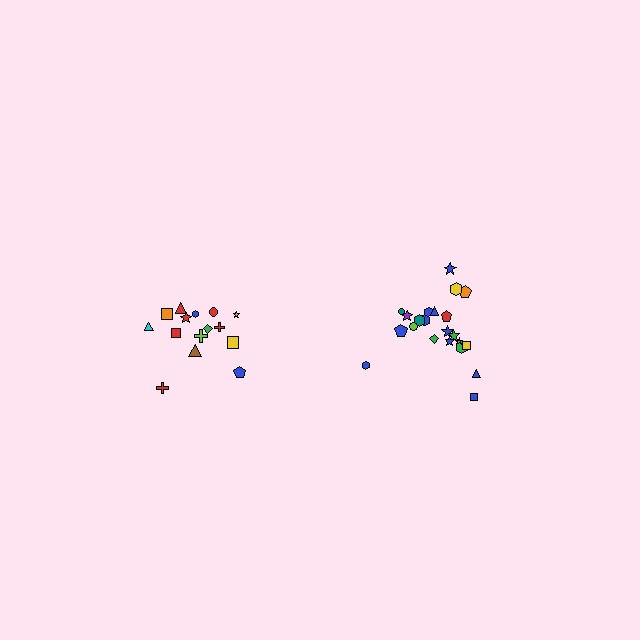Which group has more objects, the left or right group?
The right group.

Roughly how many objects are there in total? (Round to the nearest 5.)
Roughly 35 objects in total.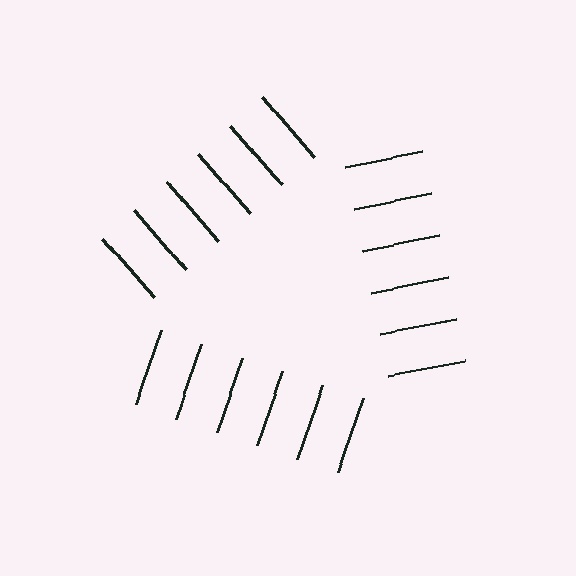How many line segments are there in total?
18 — 6 along each of the 3 edges.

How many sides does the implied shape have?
3 sides — the line-ends trace a triangle.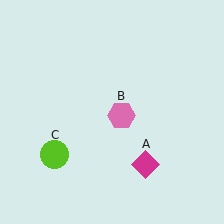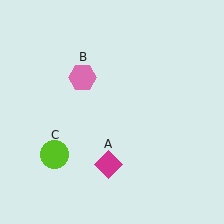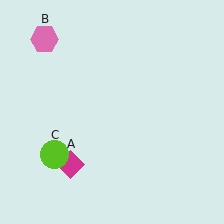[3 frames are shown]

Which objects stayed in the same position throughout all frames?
Lime circle (object C) remained stationary.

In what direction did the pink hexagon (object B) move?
The pink hexagon (object B) moved up and to the left.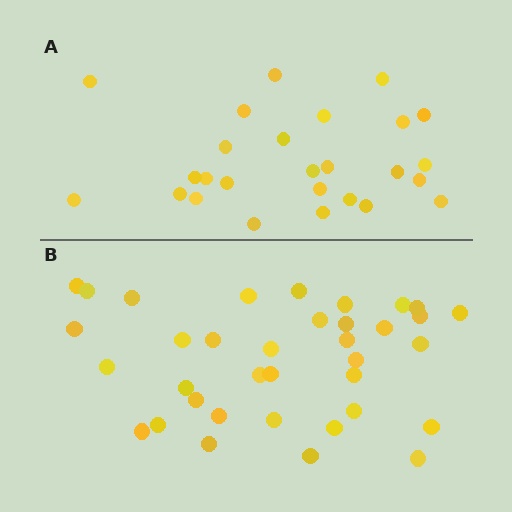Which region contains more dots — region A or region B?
Region B (the bottom region) has more dots.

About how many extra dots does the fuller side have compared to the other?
Region B has roughly 10 or so more dots than region A.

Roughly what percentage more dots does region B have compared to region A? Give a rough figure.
About 40% more.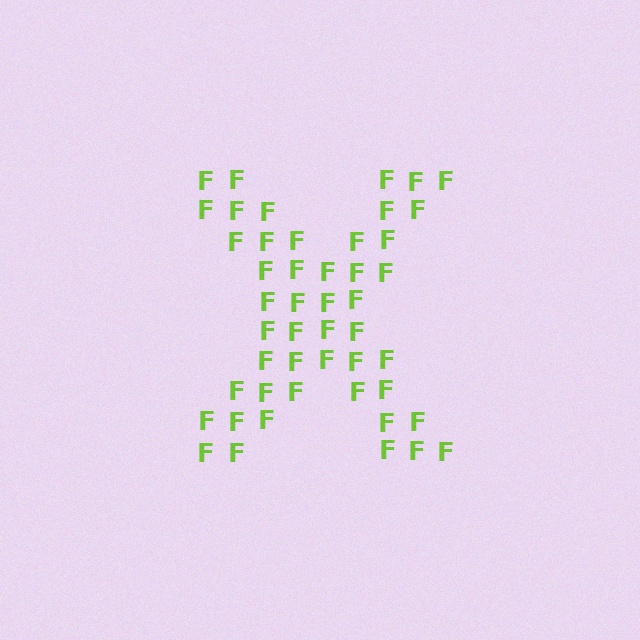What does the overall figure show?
The overall figure shows the letter X.